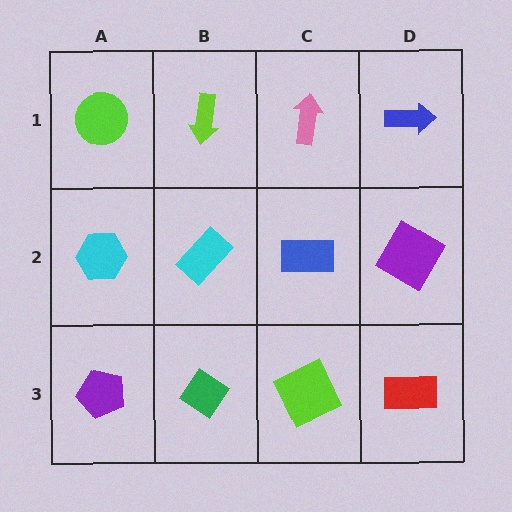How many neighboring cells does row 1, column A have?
2.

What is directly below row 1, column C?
A blue rectangle.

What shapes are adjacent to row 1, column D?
A purple diamond (row 2, column D), a pink arrow (row 1, column C).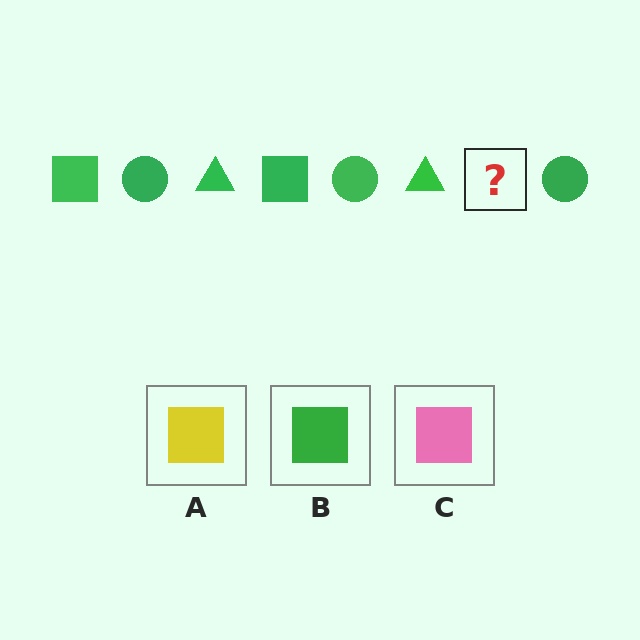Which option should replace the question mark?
Option B.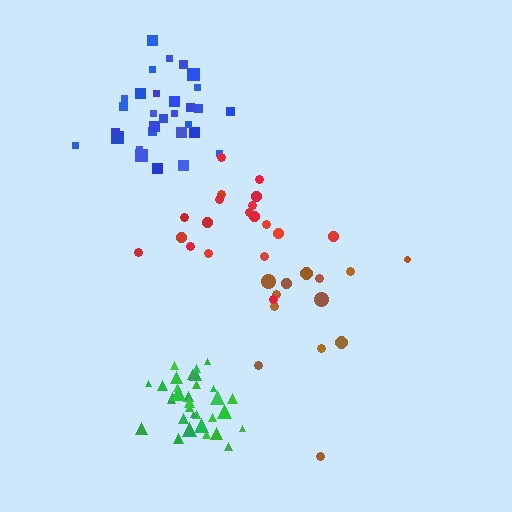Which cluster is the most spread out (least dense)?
Brown.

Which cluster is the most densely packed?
Green.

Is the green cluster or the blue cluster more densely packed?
Green.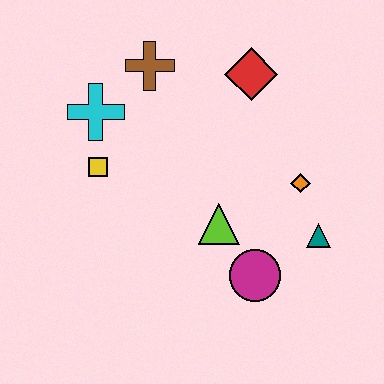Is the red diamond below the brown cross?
Yes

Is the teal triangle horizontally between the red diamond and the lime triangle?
No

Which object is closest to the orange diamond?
The teal triangle is closest to the orange diamond.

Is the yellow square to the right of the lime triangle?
No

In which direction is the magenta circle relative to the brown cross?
The magenta circle is below the brown cross.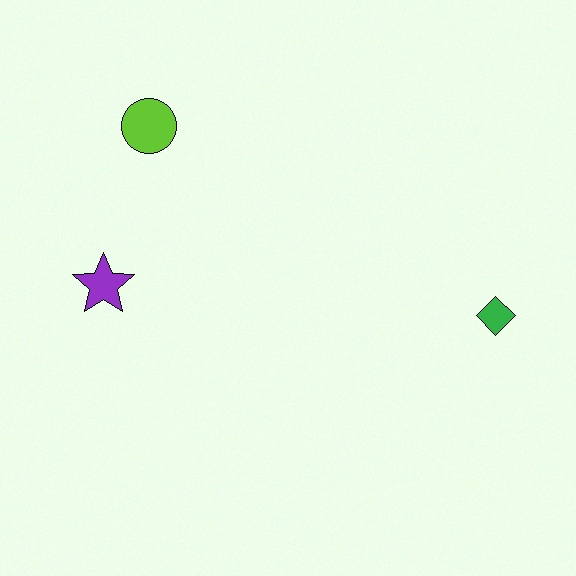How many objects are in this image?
There are 3 objects.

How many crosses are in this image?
There are no crosses.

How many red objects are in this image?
There are no red objects.